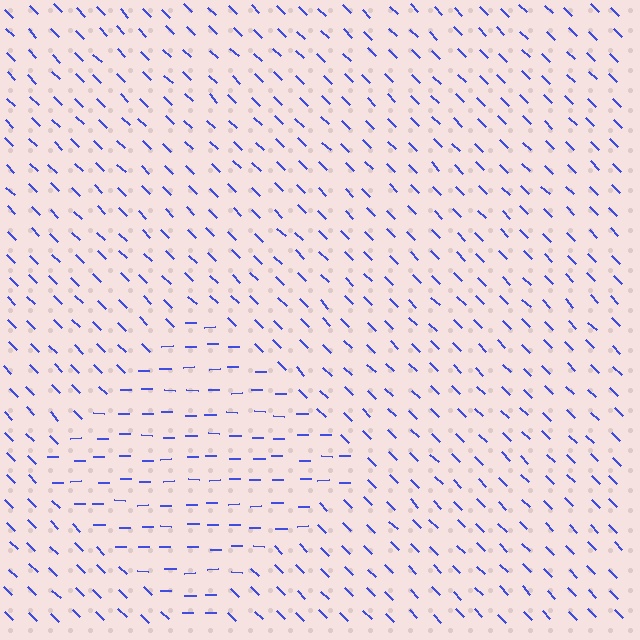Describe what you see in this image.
The image is filled with small blue line segments. A diamond region in the image has lines oriented differently from the surrounding lines, creating a visible texture boundary.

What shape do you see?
I see a diamond.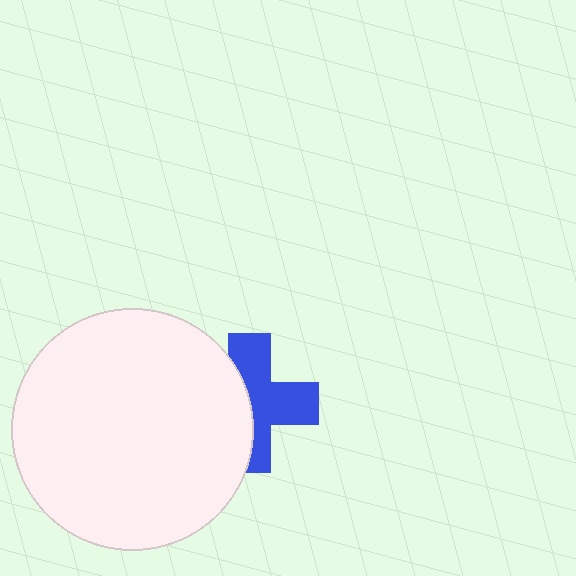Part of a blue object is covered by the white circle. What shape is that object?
It is a cross.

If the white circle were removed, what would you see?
You would see the complete blue cross.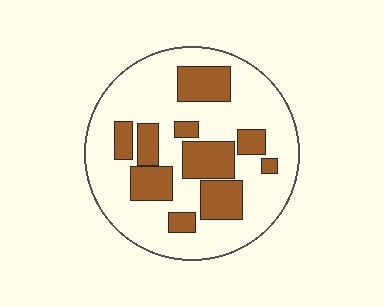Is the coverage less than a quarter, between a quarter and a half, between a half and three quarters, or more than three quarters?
Between a quarter and a half.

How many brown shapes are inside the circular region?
10.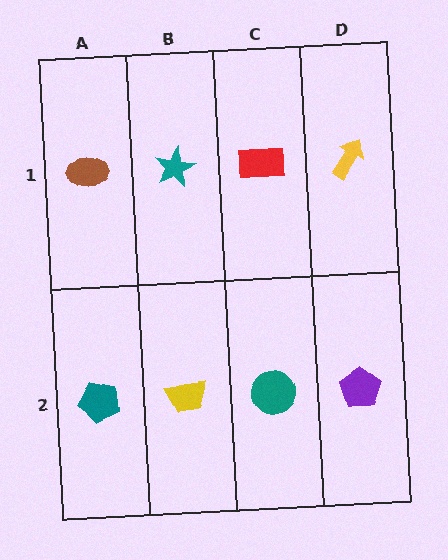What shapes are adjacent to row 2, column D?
A yellow arrow (row 1, column D), a teal circle (row 2, column C).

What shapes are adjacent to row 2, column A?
A brown ellipse (row 1, column A), a yellow trapezoid (row 2, column B).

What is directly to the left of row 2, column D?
A teal circle.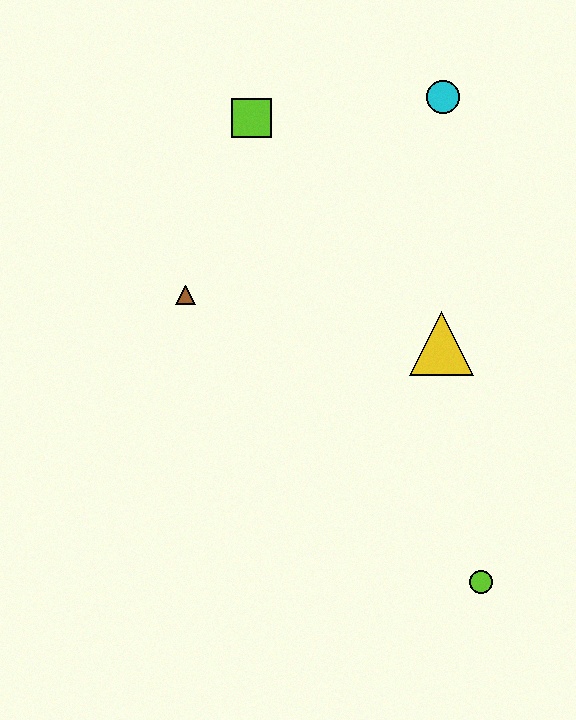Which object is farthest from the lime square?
The lime circle is farthest from the lime square.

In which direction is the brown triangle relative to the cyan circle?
The brown triangle is to the left of the cyan circle.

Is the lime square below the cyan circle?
Yes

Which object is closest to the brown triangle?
The lime square is closest to the brown triangle.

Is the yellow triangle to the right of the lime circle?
No